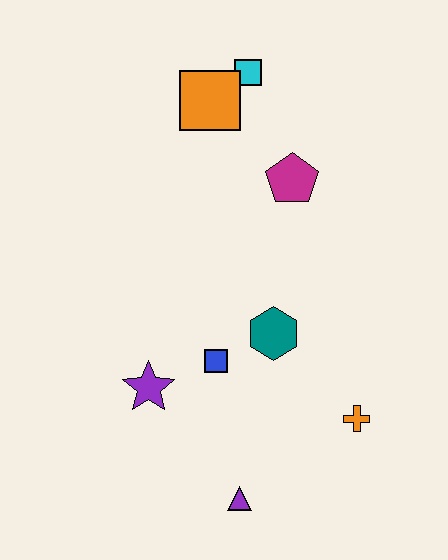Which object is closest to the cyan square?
The orange square is closest to the cyan square.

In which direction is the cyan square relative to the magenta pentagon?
The cyan square is above the magenta pentagon.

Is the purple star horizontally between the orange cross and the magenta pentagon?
No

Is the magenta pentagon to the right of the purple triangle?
Yes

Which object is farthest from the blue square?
The cyan square is farthest from the blue square.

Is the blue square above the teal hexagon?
No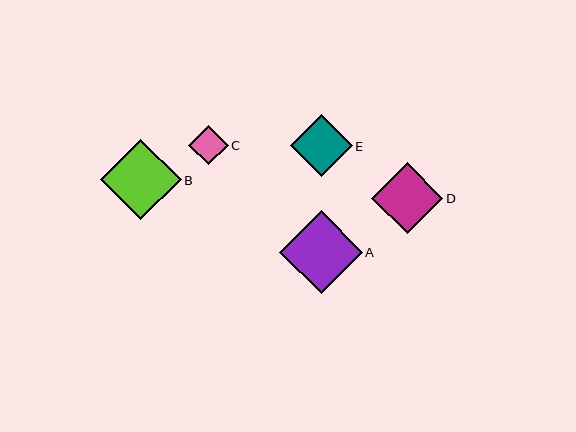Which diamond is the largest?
Diamond A is the largest with a size of approximately 83 pixels.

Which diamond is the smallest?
Diamond C is the smallest with a size of approximately 40 pixels.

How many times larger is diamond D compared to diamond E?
Diamond D is approximately 1.1 times the size of diamond E.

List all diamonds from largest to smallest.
From largest to smallest: A, B, D, E, C.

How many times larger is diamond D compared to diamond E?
Diamond D is approximately 1.1 times the size of diamond E.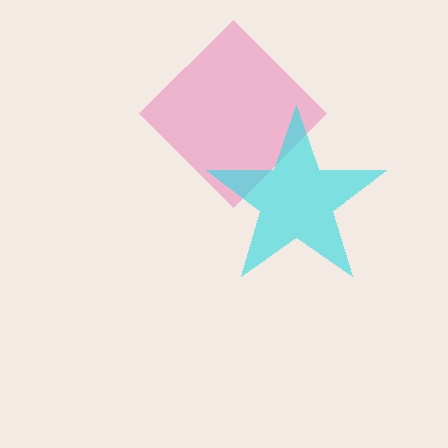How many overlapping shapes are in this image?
There are 2 overlapping shapes in the image.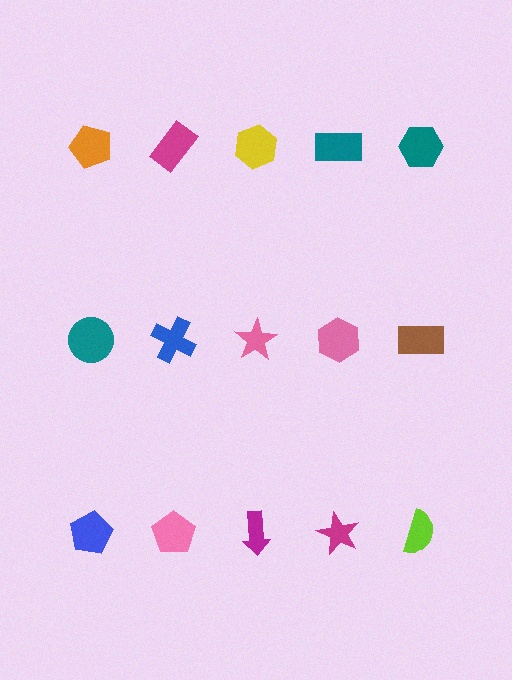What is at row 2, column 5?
A brown rectangle.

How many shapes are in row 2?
5 shapes.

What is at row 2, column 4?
A pink hexagon.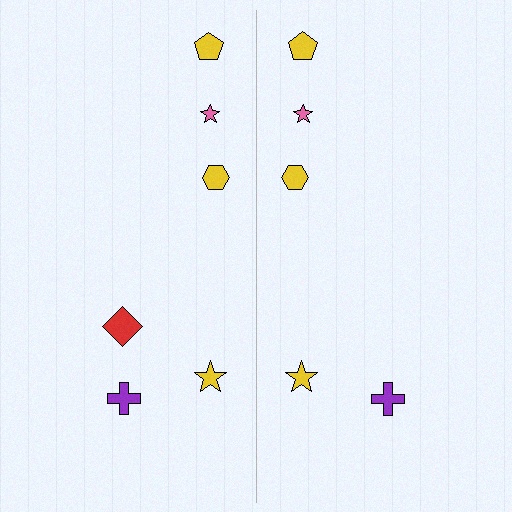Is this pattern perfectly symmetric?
No, the pattern is not perfectly symmetric. A red diamond is missing from the right side.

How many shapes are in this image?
There are 11 shapes in this image.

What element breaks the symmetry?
A red diamond is missing from the right side.